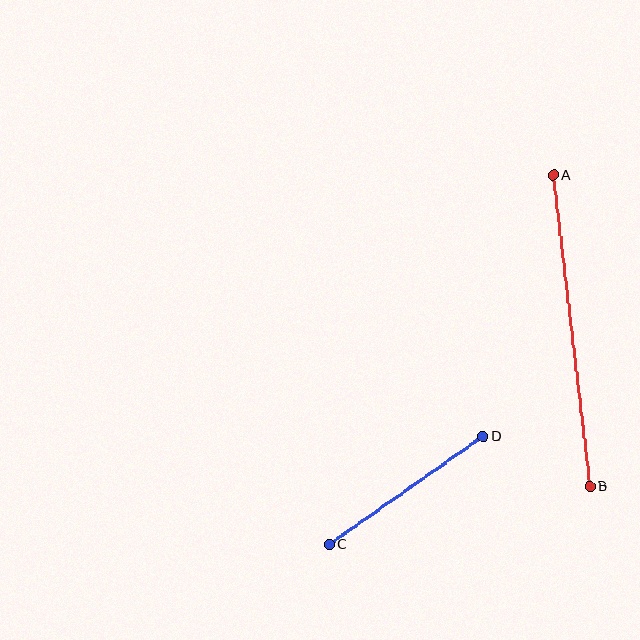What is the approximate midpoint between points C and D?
The midpoint is at approximately (406, 490) pixels.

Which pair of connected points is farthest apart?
Points A and B are farthest apart.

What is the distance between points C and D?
The distance is approximately 188 pixels.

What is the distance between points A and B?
The distance is approximately 314 pixels.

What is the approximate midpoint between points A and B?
The midpoint is at approximately (572, 331) pixels.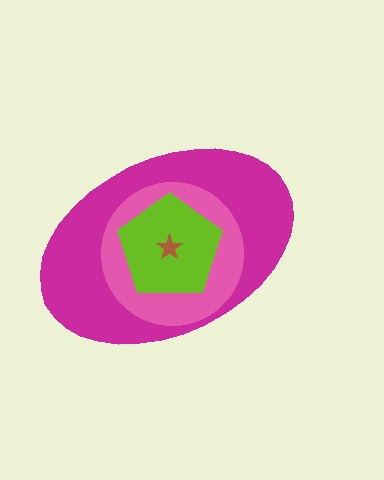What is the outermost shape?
The magenta ellipse.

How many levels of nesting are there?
4.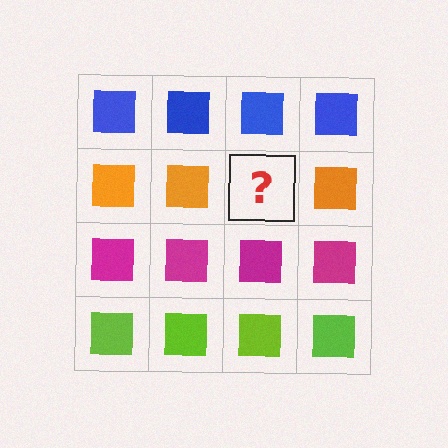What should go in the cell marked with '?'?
The missing cell should contain an orange square.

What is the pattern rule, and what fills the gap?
The rule is that each row has a consistent color. The gap should be filled with an orange square.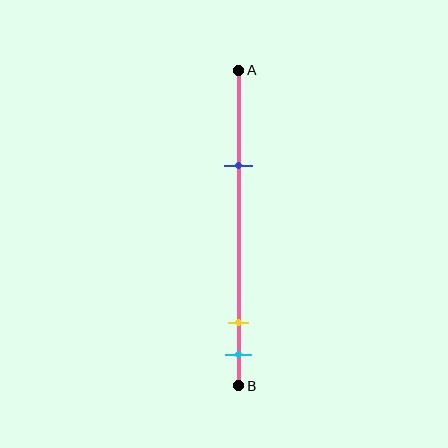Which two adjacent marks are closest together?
The yellow and cyan marks are the closest adjacent pair.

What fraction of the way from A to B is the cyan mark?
The cyan mark is approximately 90% (0.9) of the way from A to B.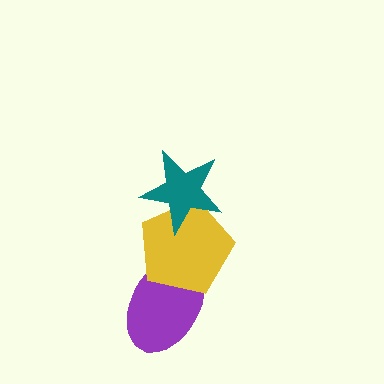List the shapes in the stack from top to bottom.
From top to bottom: the teal star, the yellow pentagon, the purple ellipse.